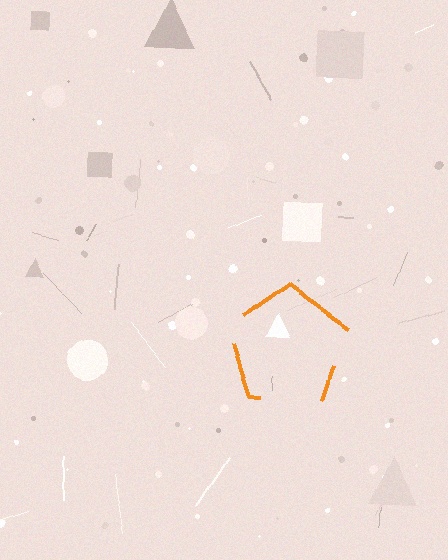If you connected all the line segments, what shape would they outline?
They would outline a pentagon.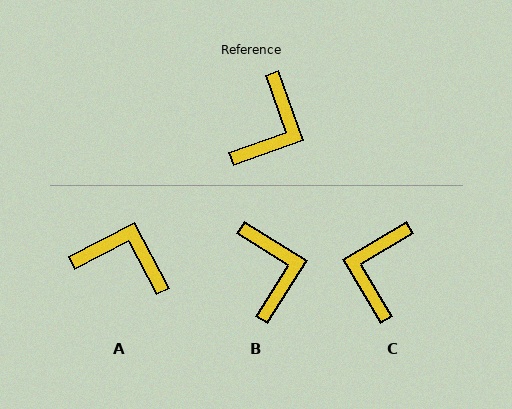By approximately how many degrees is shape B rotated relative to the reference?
Approximately 38 degrees counter-clockwise.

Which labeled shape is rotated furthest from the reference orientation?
C, about 169 degrees away.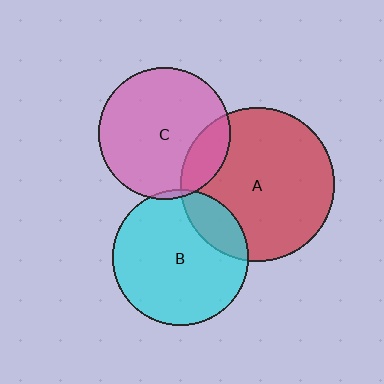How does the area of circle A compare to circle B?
Approximately 1.3 times.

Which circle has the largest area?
Circle A (red).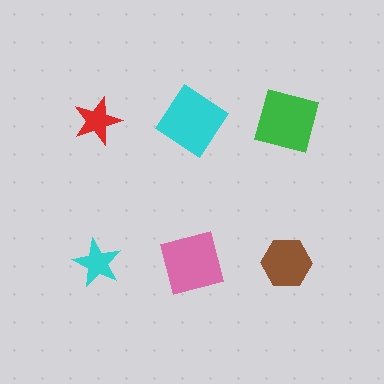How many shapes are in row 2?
3 shapes.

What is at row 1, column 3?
A green square.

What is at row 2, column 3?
A brown hexagon.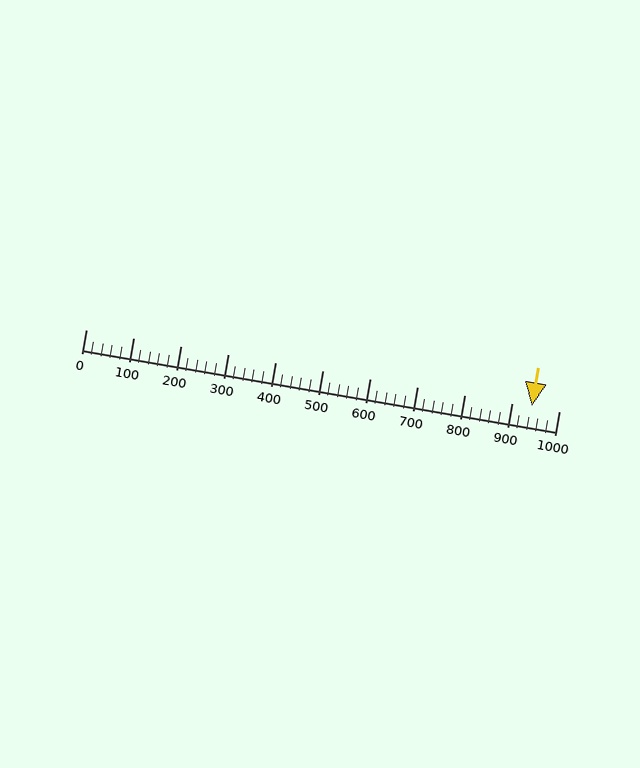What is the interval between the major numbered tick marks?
The major tick marks are spaced 100 units apart.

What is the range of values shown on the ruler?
The ruler shows values from 0 to 1000.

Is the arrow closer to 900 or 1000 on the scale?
The arrow is closer to 900.